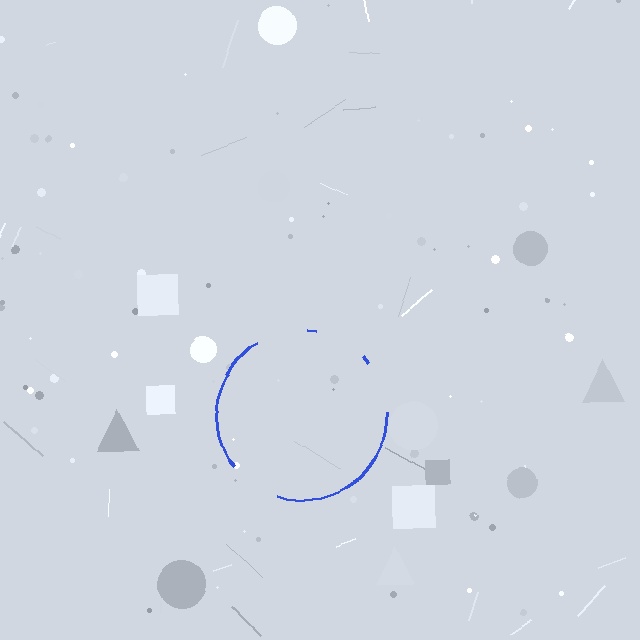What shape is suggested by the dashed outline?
The dashed outline suggests a circle.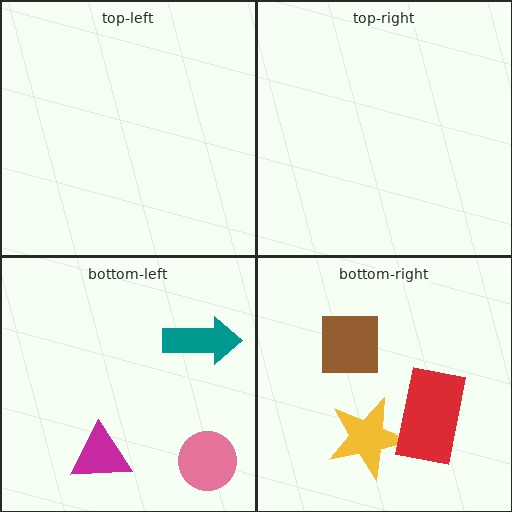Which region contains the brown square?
The bottom-right region.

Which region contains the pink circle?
The bottom-left region.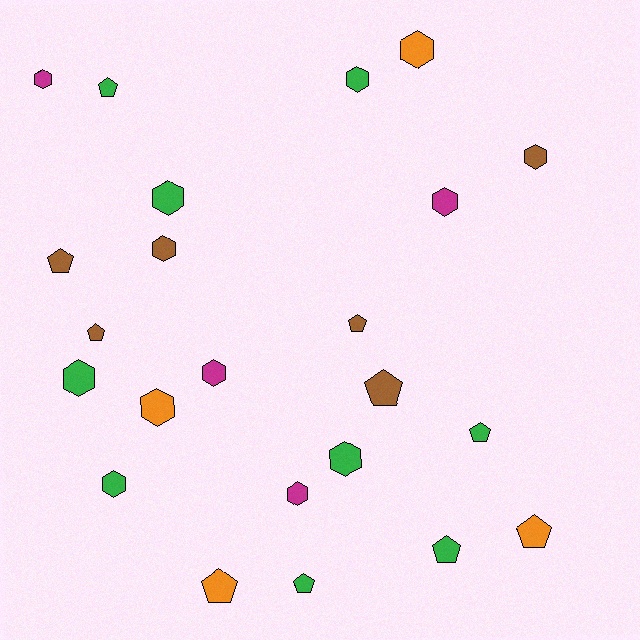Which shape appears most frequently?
Hexagon, with 13 objects.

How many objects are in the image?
There are 23 objects.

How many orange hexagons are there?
There are 2 orange hexagons.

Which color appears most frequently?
Green, with 9 objects.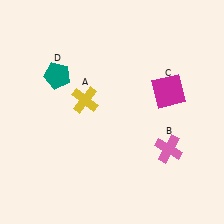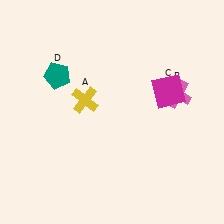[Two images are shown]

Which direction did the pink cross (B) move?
The pink cross (B) moved up.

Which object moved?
The pink cross (B) moved up.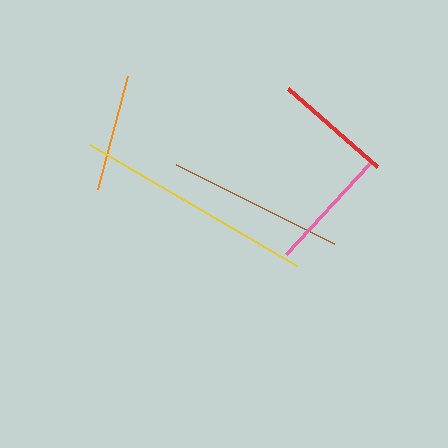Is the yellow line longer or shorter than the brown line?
The yellow line is longer than the brown line.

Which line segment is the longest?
The yellow line is the longest at approximately 239 pixels.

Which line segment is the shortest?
The orange line is the shortest at approximately 117 pixels.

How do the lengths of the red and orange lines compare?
The red and orange lines are approximately the same length.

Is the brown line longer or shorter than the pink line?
The brown line is longer than the pink line.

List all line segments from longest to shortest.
From longest to shortest: yellow, brown, pink, red, orange.